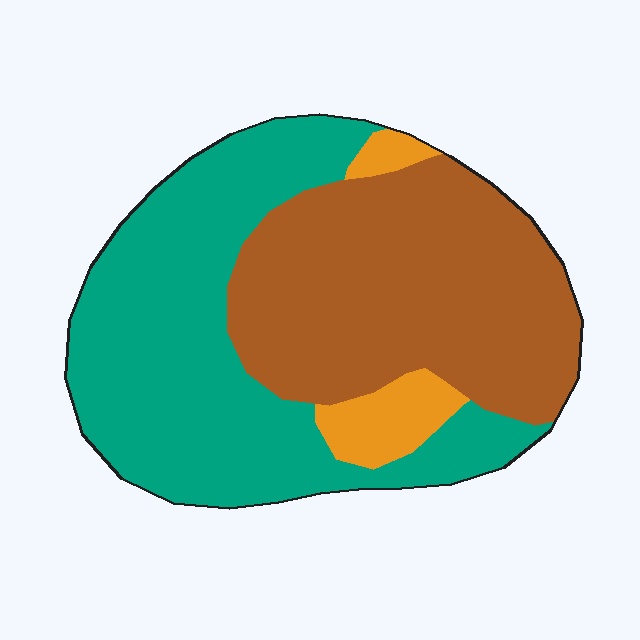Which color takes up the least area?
Orange, at roughly 5%.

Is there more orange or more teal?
Teal.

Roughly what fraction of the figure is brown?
Brown covers around 45% of the figure.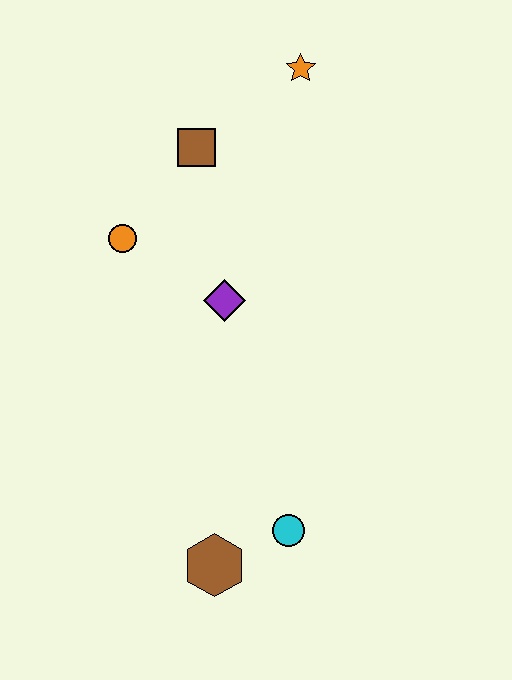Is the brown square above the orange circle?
Yes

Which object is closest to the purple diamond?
The orange circle is closest to the purple diamond.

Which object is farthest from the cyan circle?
The orange star is farthest from the cyan circle.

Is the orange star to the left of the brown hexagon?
No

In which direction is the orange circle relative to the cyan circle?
The orange circle is above the cyan circle.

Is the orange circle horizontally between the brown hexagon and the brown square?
No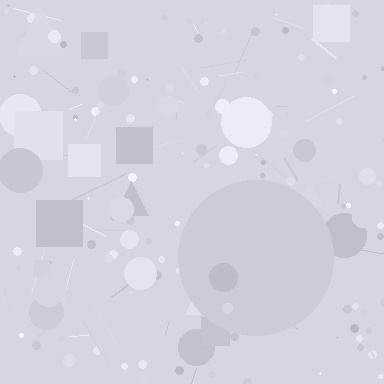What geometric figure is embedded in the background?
A circle is embedded in the background.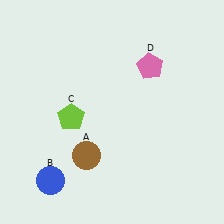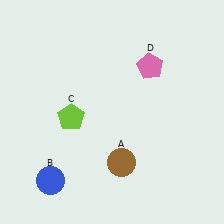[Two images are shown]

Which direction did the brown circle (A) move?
The brown circle (A) moved right.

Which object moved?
The brown circle (A) moved right.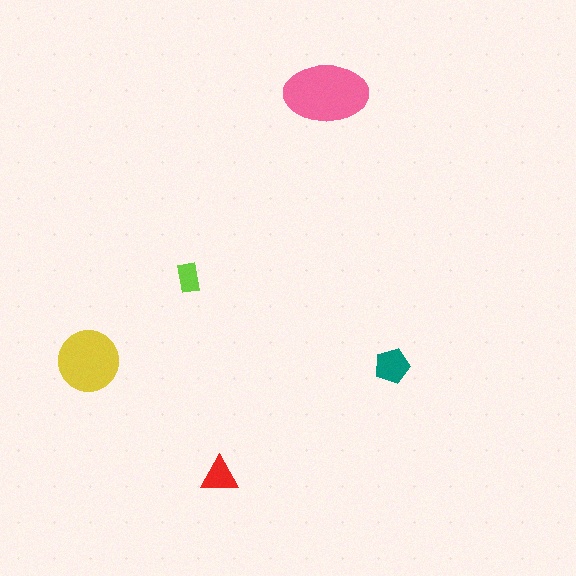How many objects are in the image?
There are 5 objects in the image.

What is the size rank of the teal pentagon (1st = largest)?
3rd.